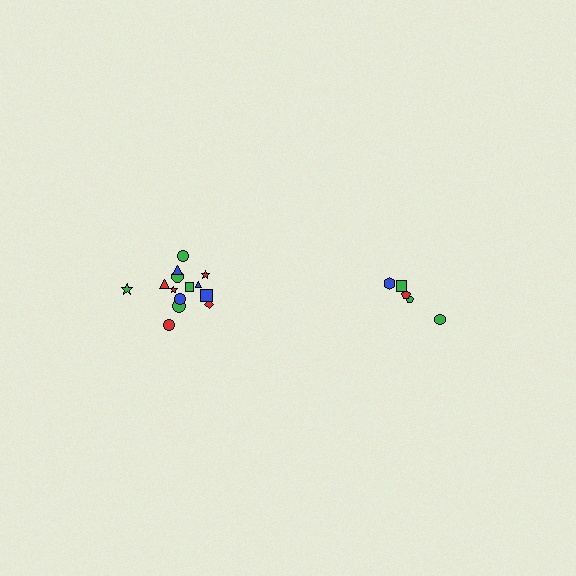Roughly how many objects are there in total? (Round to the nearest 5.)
Roughly 20 objects in total.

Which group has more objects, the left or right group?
The left group.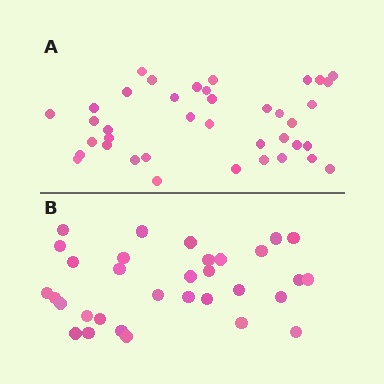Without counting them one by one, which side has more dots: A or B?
Region A (the top region) has more dots.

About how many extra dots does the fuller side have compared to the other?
Region A has roughly 8 or so more dots than region B.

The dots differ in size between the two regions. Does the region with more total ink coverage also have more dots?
No. Region B has more total ink coverage because its dots are larger, but region A actually contains more individual dots. Total area can be misleading — the number of items is what matters here.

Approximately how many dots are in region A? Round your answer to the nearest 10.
About 40 dots. (The exact count is 39, which rounds to 40.)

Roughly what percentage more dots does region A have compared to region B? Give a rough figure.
About 20% more.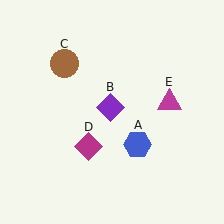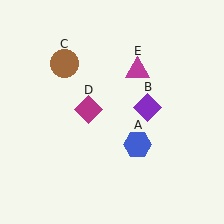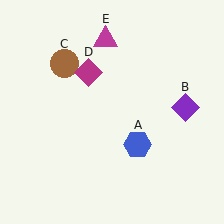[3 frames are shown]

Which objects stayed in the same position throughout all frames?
Blue hexagon (object A) and brown circle (object C) remained stationary.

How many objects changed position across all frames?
3 objects changed position: purple diamond (object B), magenta diamond (object D), magenta triangle (object E).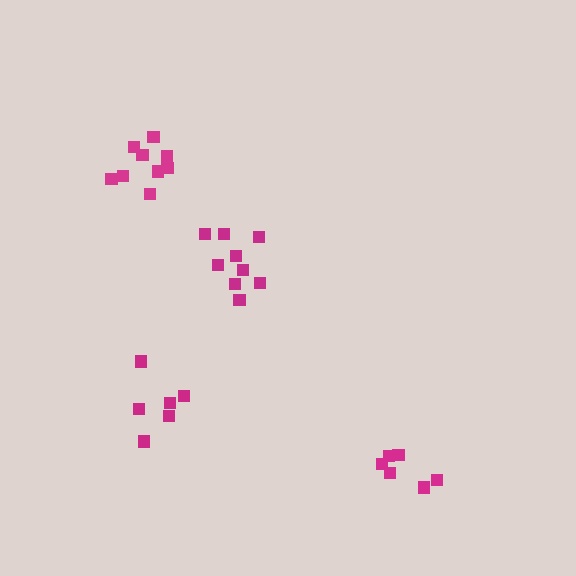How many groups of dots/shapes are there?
There are 4 groups.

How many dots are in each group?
Group 1: 9 dots, Group 2: 6 dots, Group 3: 6 dots, Group 4: 9 dots (30 total).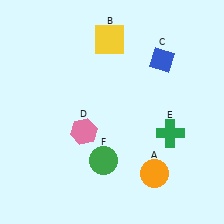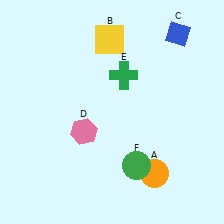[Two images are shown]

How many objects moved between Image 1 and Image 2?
3 objects moved between the two images.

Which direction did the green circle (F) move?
The green circle (F) moved right.